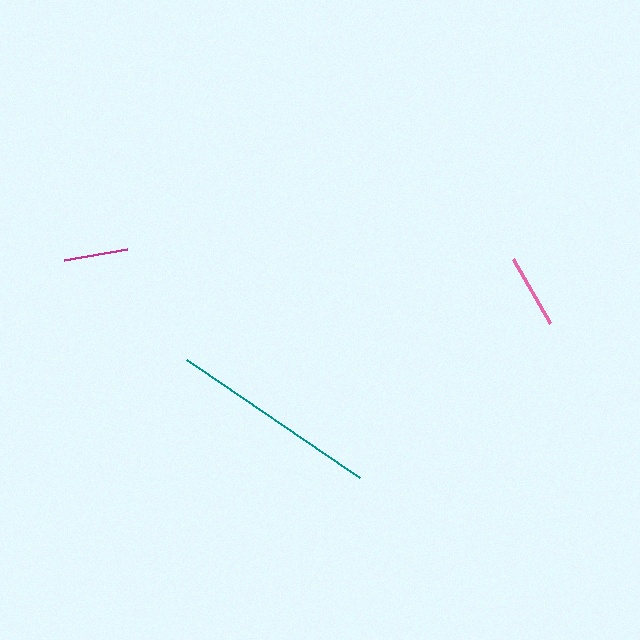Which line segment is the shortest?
The magenta line is the shortest at approximately 64 pixels.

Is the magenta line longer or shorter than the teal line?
The teal line is longer than the magenta line.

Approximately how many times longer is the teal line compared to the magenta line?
The teal line is approximately 3.3 times the length of the magenta line.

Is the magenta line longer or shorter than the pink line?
The pink line is longer than the magenta line.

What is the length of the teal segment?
The teal segment is approximately 209 pixels long.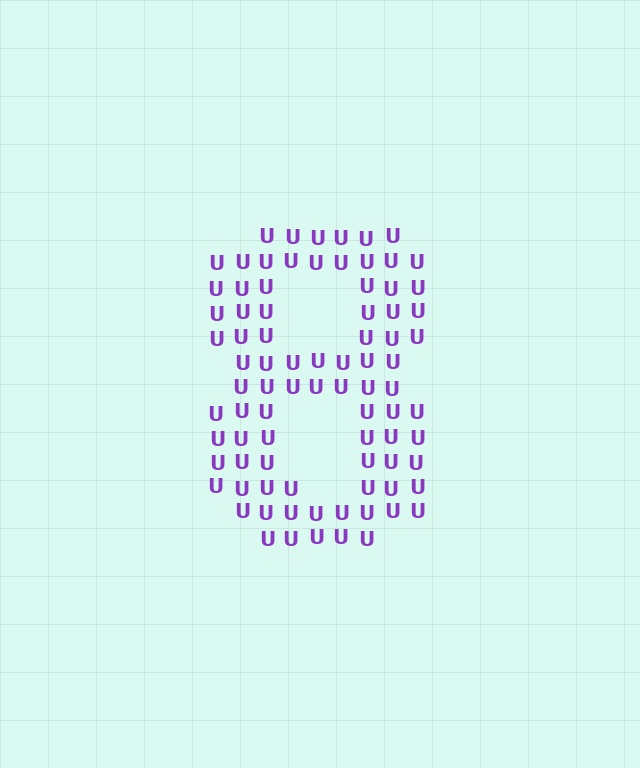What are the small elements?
The small elements are letter U's.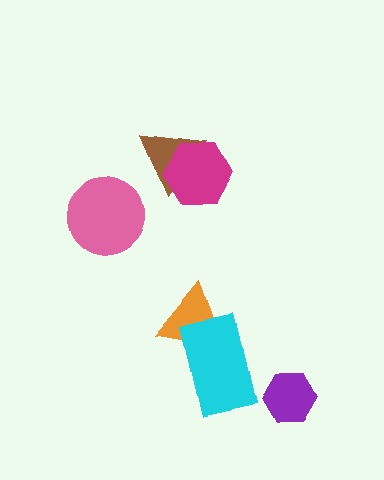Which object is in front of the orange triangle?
The cyan rectangle is in front of the orange triangle.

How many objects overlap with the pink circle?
0 objects overlap with the pink circle.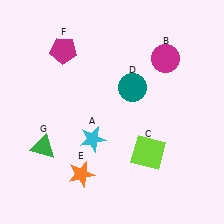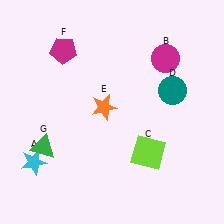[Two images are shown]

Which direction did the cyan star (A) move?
The cyan star (A) moved left.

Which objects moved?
The objects that moved are: the cyan star (A), the teal circle (D), the orange star (E).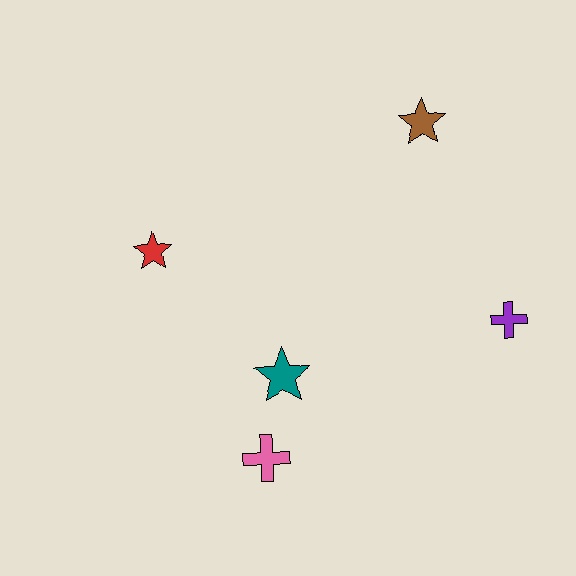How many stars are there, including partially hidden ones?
There are 3 stars.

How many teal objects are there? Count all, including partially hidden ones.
There is 1 teal object.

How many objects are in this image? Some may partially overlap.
There are 5 objects.